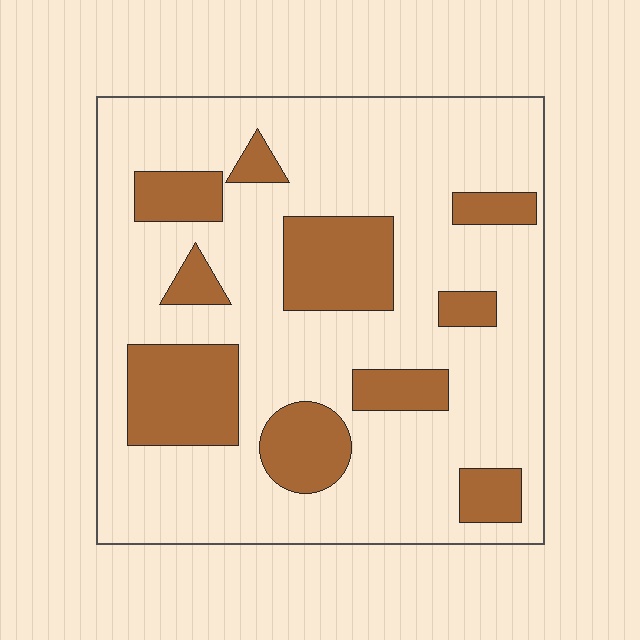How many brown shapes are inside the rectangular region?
10.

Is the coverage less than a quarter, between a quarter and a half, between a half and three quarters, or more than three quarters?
Less than a quarter.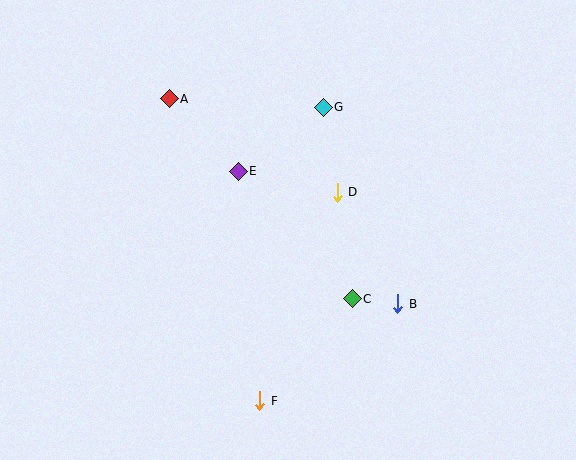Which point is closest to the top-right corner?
Point G is closest to the top-right corner.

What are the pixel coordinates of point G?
Point G is at (323, 107).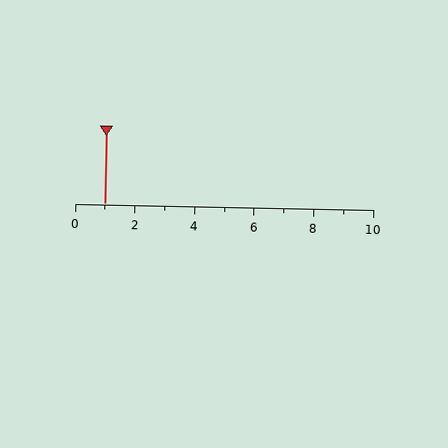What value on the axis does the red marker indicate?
The marker indicates approximately 1.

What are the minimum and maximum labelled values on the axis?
The axis runs from 0 to 10.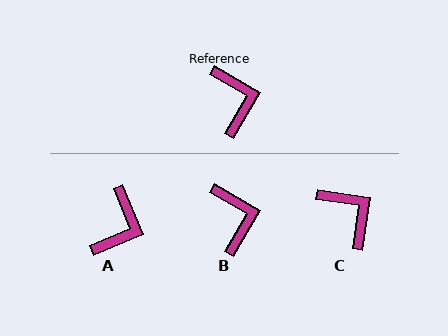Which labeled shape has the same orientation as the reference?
B.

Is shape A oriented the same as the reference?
No, it is off by about 37 degrees.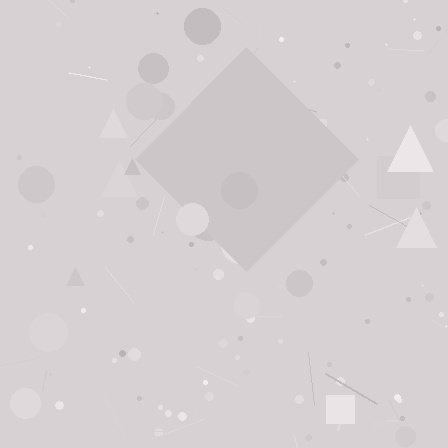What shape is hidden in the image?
A diamond is hidden in the image.